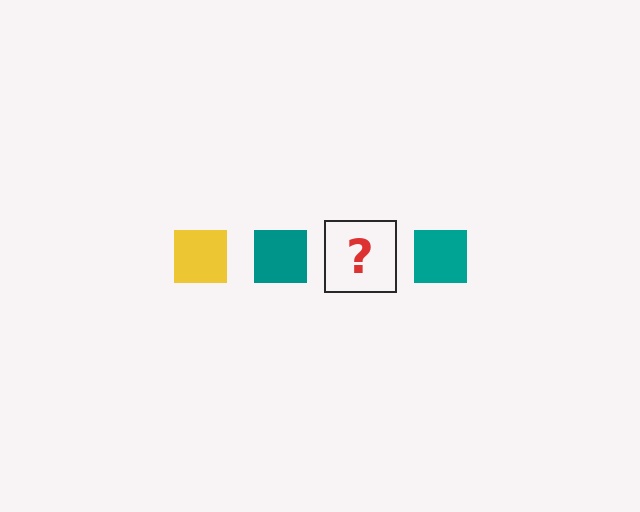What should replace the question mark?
The question mark should be replaced with a yellow square.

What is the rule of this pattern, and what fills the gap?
The rule is that the pattern cycles through yellow, teal squares. The gap should be filled with a yellow square.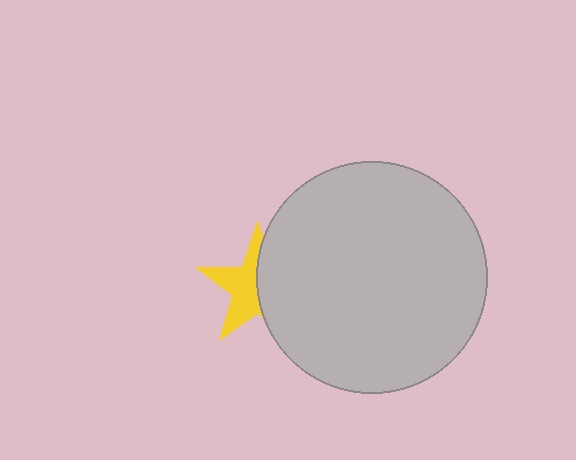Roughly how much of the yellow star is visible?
About half of it is visible (roughly 52%).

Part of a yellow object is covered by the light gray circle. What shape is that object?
It is a star.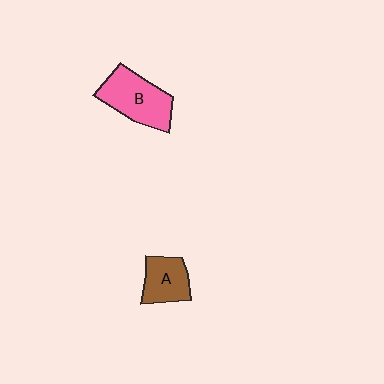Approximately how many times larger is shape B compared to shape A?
Approximately 1.5 times.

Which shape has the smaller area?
Shape A (brown).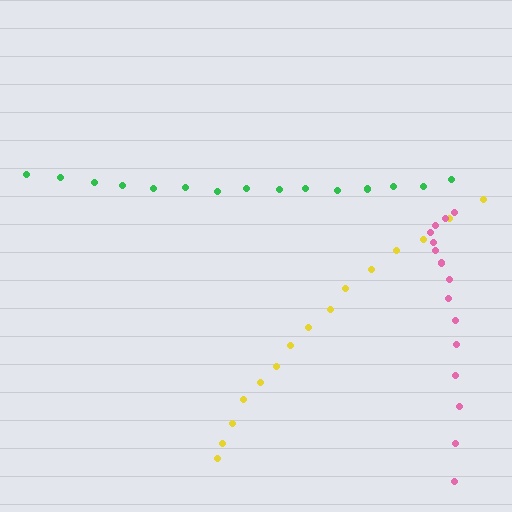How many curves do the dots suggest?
There are 3 distinct paths.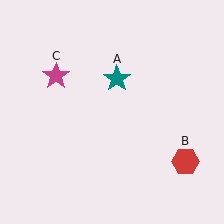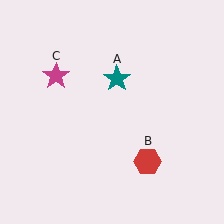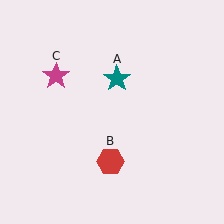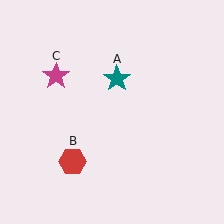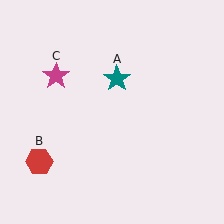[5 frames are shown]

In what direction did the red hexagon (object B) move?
The red hexagon (object B) moved left.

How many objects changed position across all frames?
1 object changed position: red hexagon (object B).